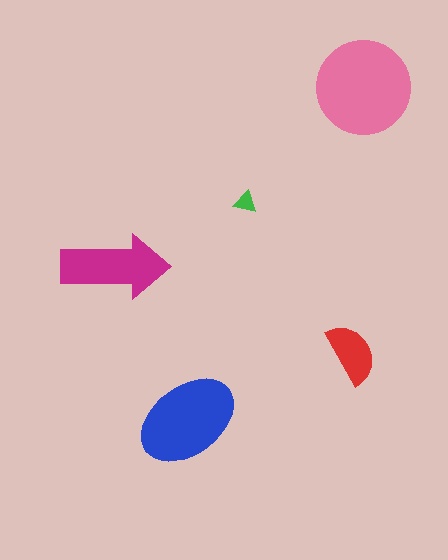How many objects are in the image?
There are 5 objects in the image.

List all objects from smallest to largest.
The green triangle, the red semicircle, the magenta arrow, the blue ellipse, the pink circle.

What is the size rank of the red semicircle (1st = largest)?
4th.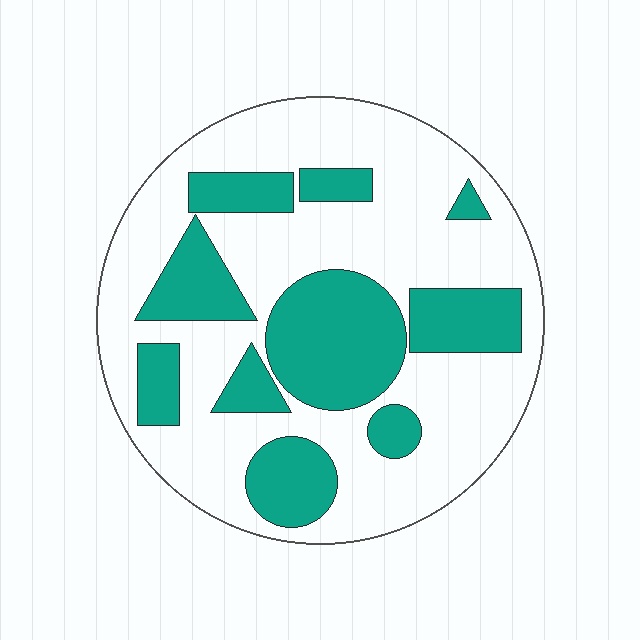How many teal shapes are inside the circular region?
10.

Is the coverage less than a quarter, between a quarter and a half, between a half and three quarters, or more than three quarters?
Between a quarter and a half.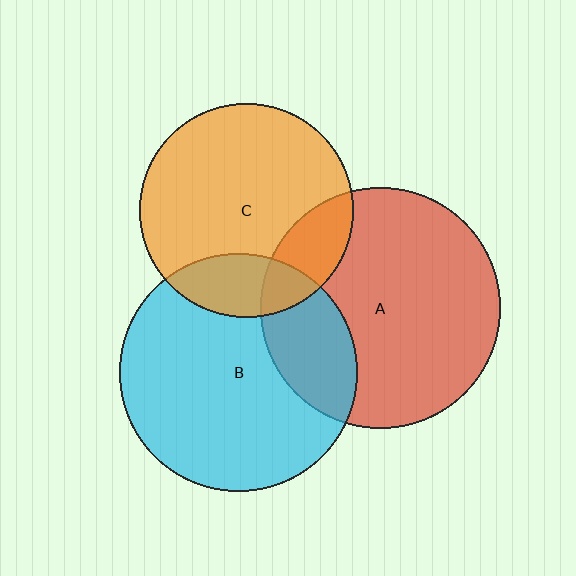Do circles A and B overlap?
Yes.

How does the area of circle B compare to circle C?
Approximately 1.2 times.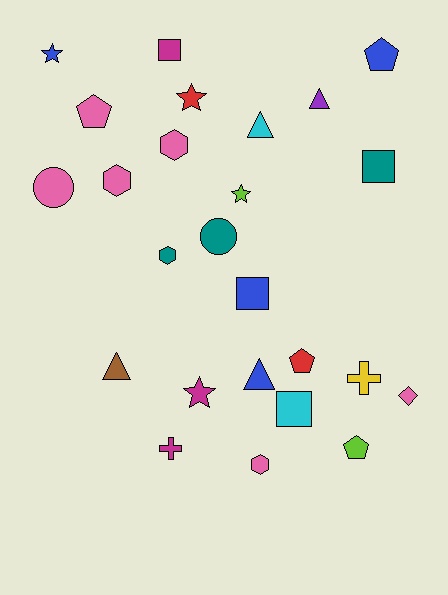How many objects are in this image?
There are 25 objects.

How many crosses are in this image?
There are 2 crosses.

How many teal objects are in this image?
There are 3 teal objects.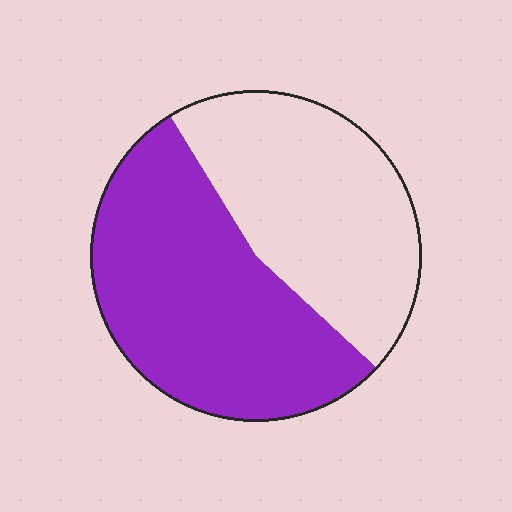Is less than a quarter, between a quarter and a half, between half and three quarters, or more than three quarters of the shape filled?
Between half and three quarters.